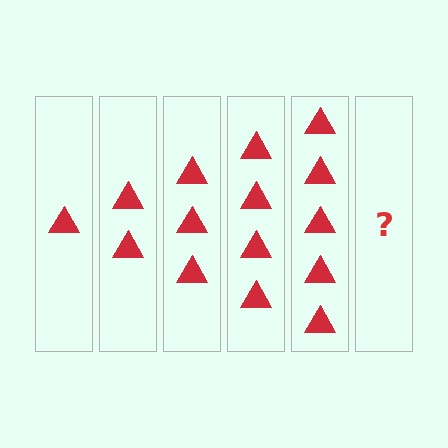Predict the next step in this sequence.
The next step is 6 triangles.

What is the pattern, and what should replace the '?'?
The pattern is that each step adds one more triangle. The '?' should be 6 triangles.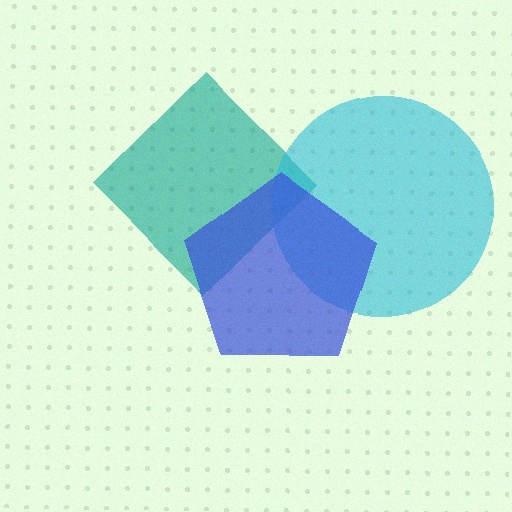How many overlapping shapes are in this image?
There are 3 overlapping shapes in the image.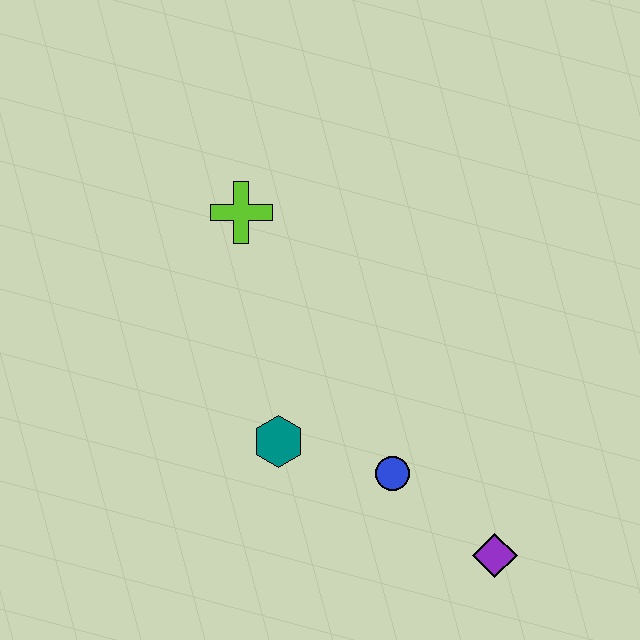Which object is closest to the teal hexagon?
The blue circle is closest to the teal hexagon.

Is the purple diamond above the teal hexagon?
No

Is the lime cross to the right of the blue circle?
No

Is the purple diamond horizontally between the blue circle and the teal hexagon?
No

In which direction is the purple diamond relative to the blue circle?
The purple diamond is to the right of the blue circle.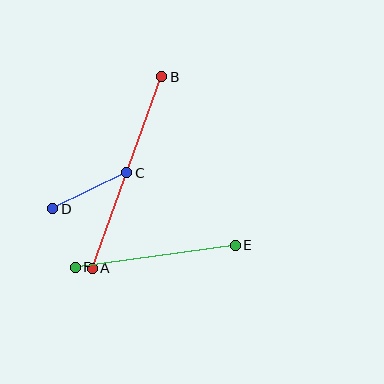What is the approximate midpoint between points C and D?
The midpoint is at approximately (90, 191) pixels.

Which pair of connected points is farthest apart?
Points A and B are farthest apart.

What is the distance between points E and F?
The distance is approximately 162 pixels.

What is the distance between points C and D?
The distance is approximately 82 pixels.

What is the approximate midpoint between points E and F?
The midpoint is at approximately (155, 256) pixels.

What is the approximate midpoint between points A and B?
The midpoint is at approximately (127, 173) pixels.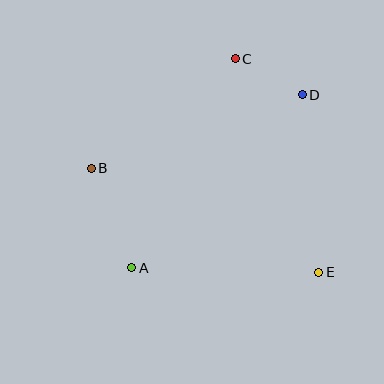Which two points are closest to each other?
Points C and D are closest to each other.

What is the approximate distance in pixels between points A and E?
The distance between A and E is approximately 187 pixels.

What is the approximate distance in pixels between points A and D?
The distance between A and D is approximately 243 pixels.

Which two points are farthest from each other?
Points B and E are farthest from each other.